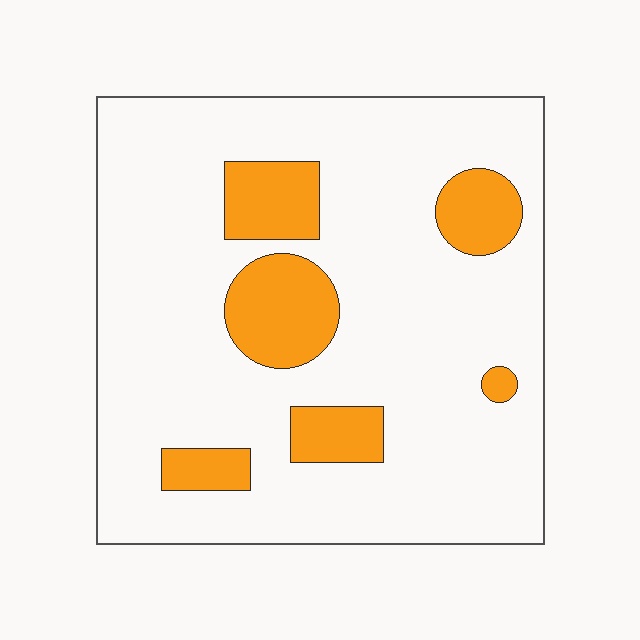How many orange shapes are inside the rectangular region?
6.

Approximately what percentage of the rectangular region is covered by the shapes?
Approximately 15%.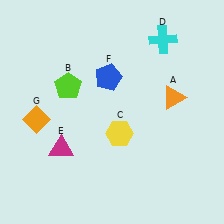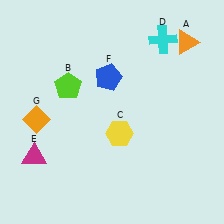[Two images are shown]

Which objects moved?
The objects that moved are: the orange triangle (A), the magenta triangle (E).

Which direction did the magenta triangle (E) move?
The magenta triangle (E) moved left.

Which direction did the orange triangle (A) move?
The orange triangle (A) moved up.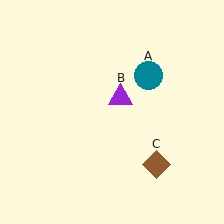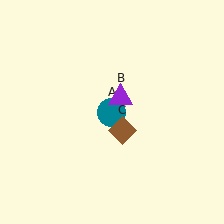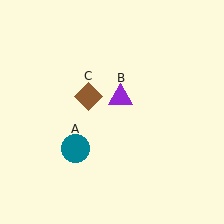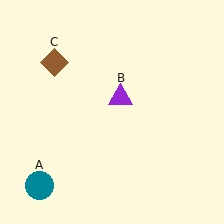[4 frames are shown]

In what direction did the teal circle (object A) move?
The teal circle (object A) moved down and to the left.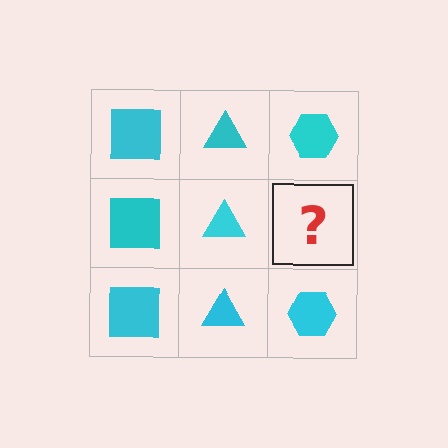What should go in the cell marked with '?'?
The missing cell should contain a cyan hexagon.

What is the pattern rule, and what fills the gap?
The rule is that each column has a consistent shape. The gap should be filled with a cyan hexagon.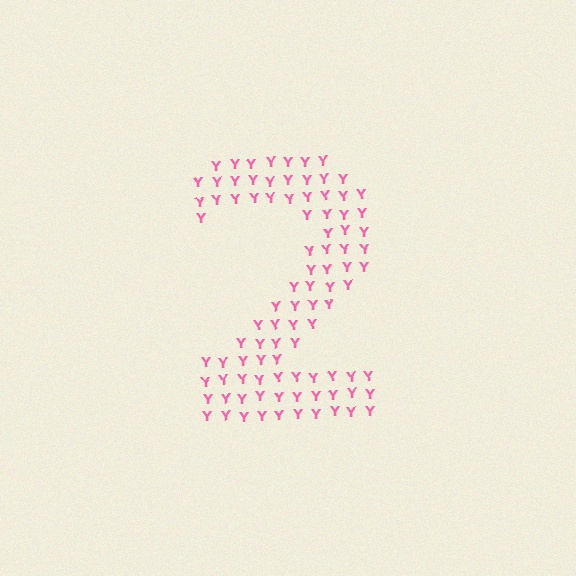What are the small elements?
The small elements are letter Y's.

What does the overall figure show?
The overall figure shows the digit 2.